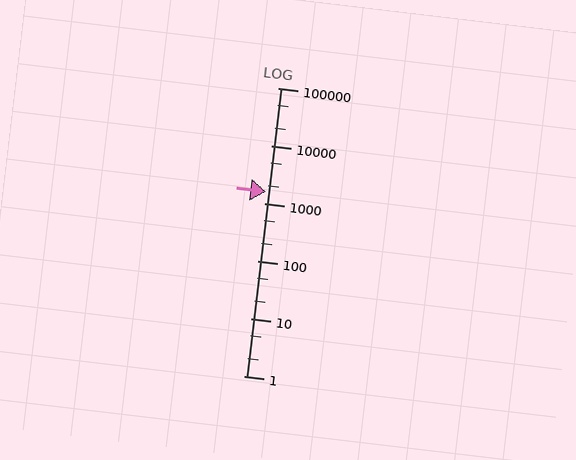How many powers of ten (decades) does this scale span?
The scale spans 5 decades, from 1 to 100000.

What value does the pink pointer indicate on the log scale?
The pointer indicates approximately 1600.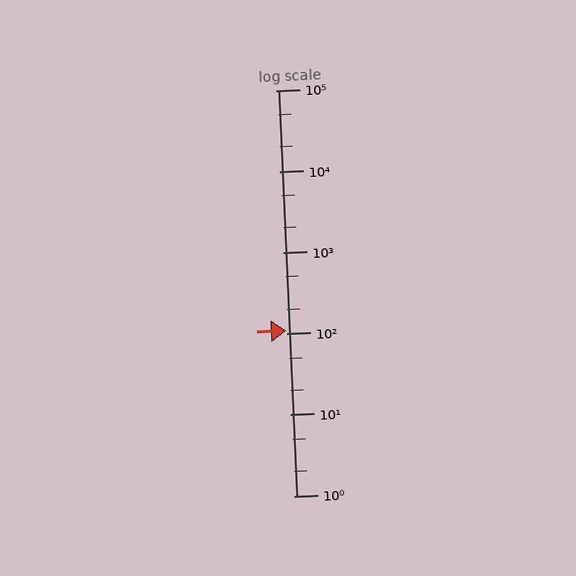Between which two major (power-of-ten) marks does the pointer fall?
The pointer is between 100 and 1000.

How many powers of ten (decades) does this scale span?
The scale spans 5 decades, from 1 to 100000.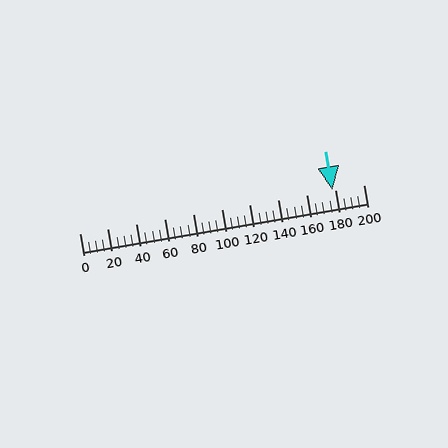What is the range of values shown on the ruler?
The ruler shows values from 0 to 200.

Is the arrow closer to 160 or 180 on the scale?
The arrow is closer to 180.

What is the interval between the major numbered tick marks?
The major tick marks are spaced 20 units apart.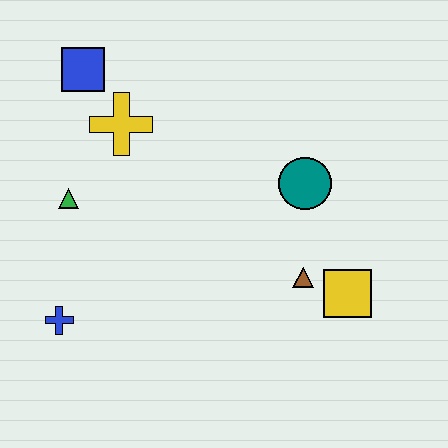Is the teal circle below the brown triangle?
No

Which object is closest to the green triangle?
The yellow cross is closest to the green triangle.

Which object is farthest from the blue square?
The yellow square is farthest from the blue square.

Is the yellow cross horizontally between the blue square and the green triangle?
No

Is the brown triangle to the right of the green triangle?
Yes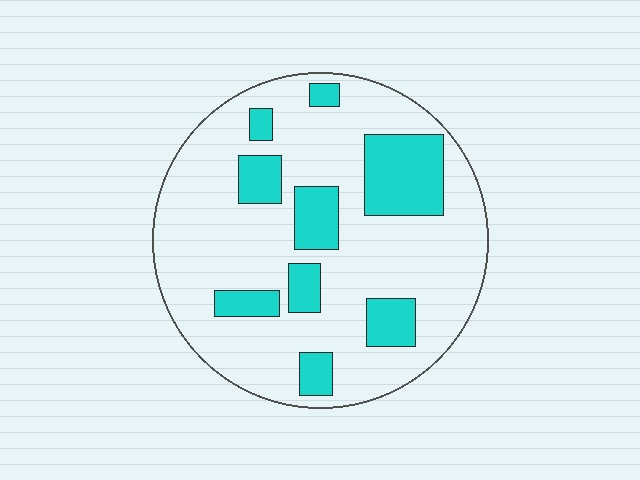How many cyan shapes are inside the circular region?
9.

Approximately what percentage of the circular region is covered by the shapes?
Approximately 25%.